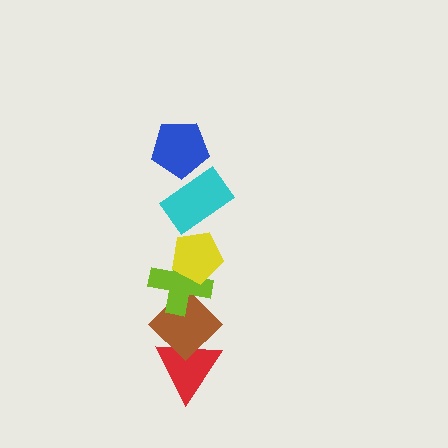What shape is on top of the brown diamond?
The lime cross is on top of the brown diamond.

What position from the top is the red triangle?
The red triangle is 6th from the top.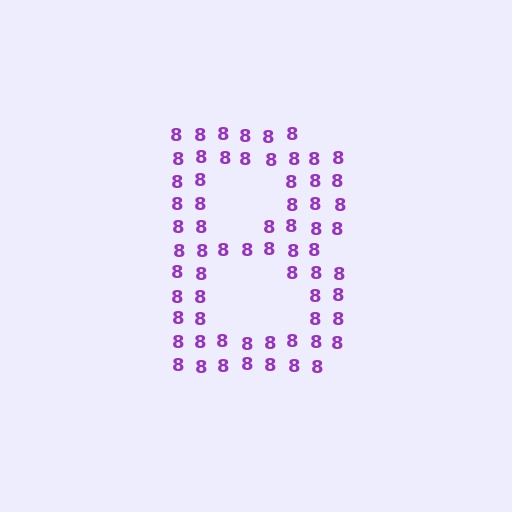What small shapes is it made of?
It is made of small digit 8's.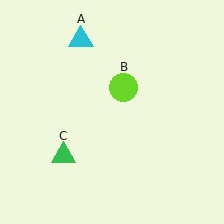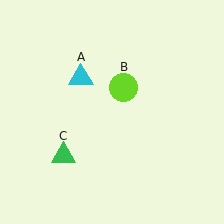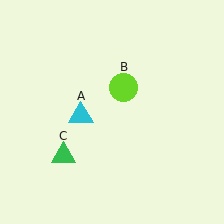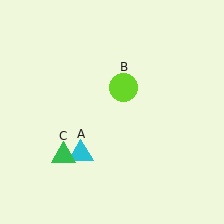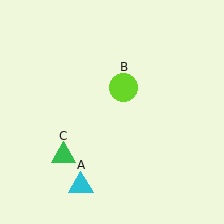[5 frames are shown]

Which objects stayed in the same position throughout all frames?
Lime circle (object B) and green triangle (object C) remained stationary.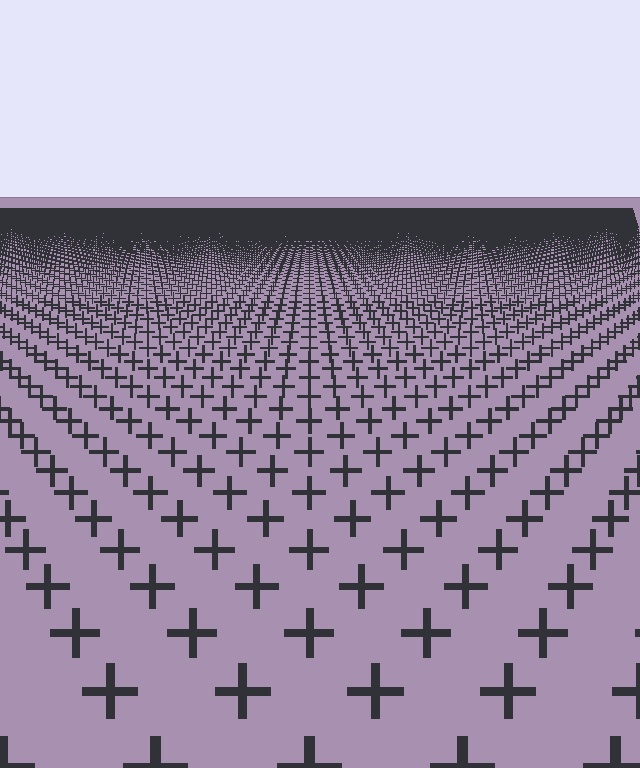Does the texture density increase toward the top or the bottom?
Density increases toward the top.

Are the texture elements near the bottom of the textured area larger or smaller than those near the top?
Larger. Near the bottom, elements are closer to the viewer and appear at a bigger on-screen size.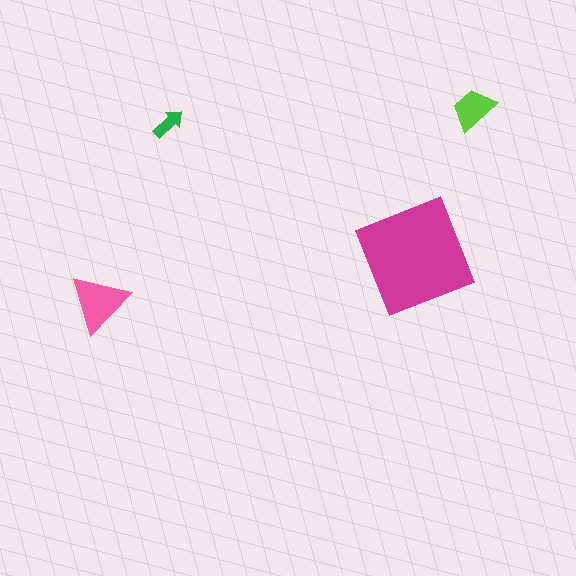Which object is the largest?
The magenta square.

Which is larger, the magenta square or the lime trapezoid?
The magenta square.